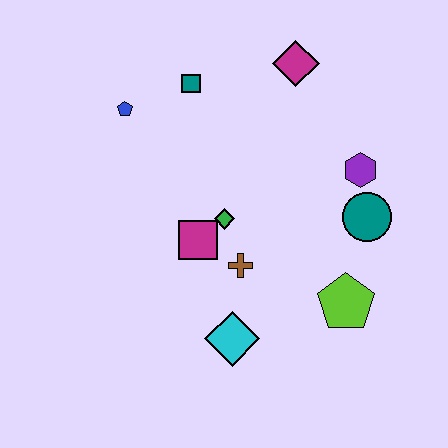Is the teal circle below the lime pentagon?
No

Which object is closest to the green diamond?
The magenta square is closest to the green diamond.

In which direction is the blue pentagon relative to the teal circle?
The blue pentagon is to the left of the teal circle.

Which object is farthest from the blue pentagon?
The lime pentagon is farthest from the blue pentagon.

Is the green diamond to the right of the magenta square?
Yes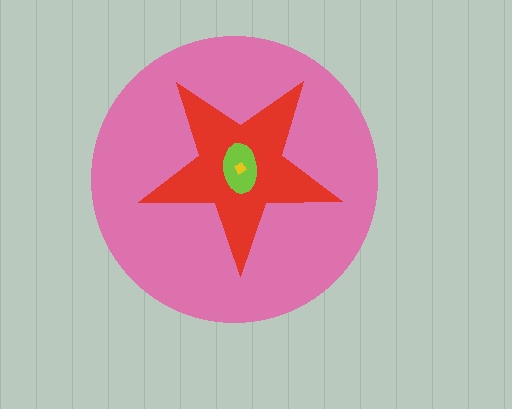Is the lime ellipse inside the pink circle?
Yes.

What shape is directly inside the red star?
The lime ellipse.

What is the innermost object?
The yellow diamond.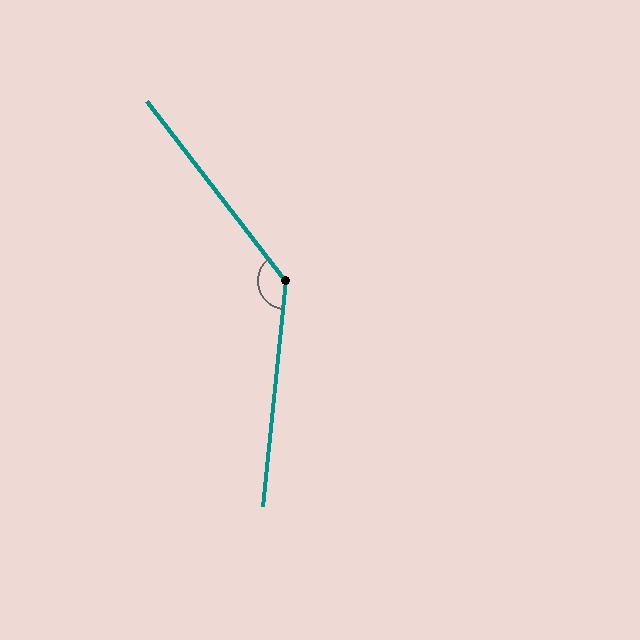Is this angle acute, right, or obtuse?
It is obtuse.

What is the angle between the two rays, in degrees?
Approximately 137 degrees.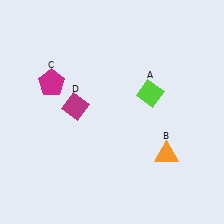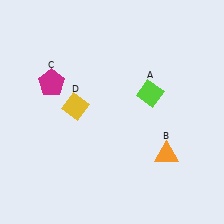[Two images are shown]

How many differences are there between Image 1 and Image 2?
There is 1 difference between the two images.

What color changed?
The diamond (D) changed from magenta in Image 1 to yellow in Image 2.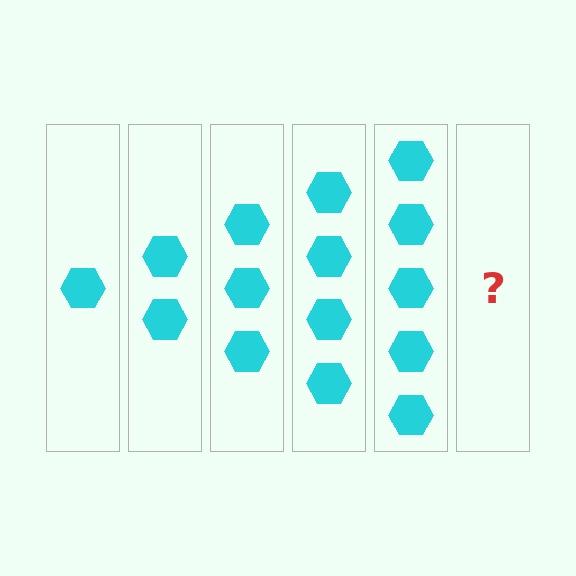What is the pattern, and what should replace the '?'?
The pattern is that each step adds one more hexagon. The '?' should be 6 hexagons.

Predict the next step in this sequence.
The next step is 6 hexagons.